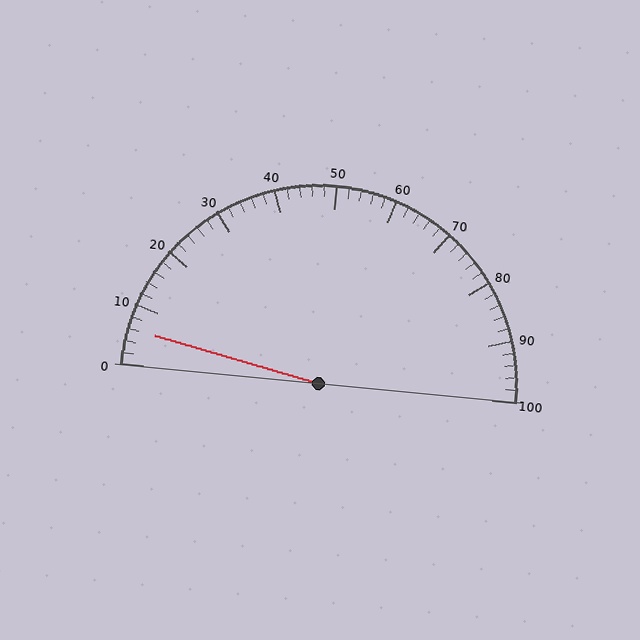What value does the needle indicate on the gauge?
The needle indicates approximately 6.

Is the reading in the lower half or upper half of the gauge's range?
The reading is in the lower half of the range (0 to 100).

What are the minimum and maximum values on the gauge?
The gauge ranges from 0 to 100.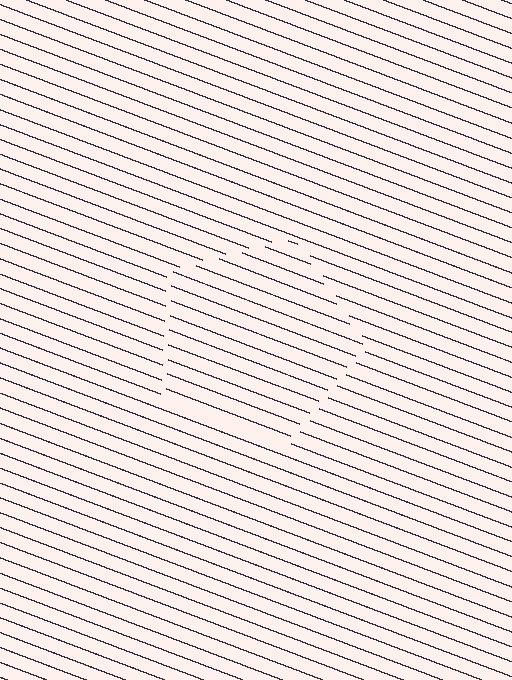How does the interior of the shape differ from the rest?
The interior of the shape contains the same grating, shifted by half a period — the contour is defined by the phase discontinuity where line-ends from the inner and outer gratings abut.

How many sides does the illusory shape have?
5 sides — the line-ends trace a pentagon.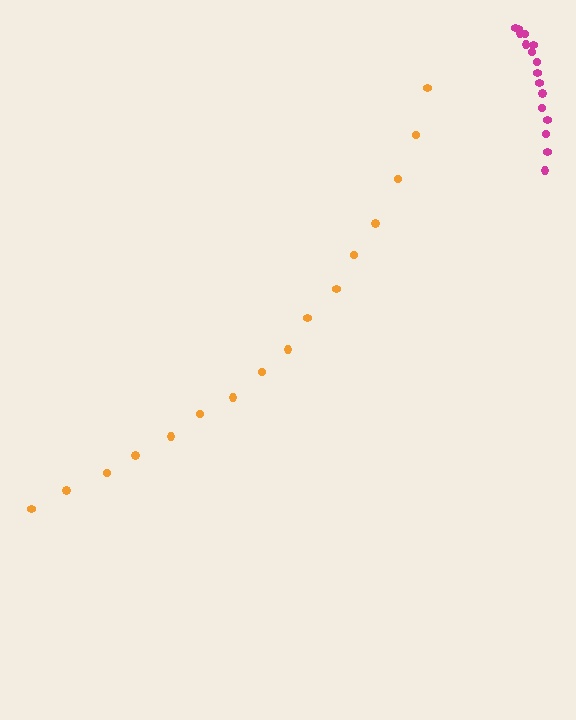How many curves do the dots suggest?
There are 2 distinct paths.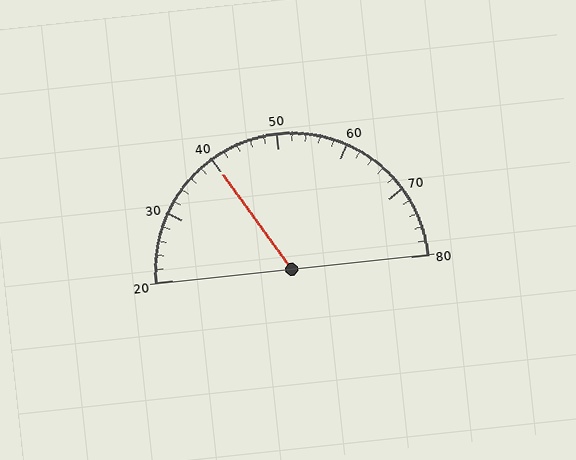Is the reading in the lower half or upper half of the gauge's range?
The reading is in the lower half of the range (20 to 80).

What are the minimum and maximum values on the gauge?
The gauge ranges from 20 to 80.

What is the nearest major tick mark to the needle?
The nearest major tick mark is 40.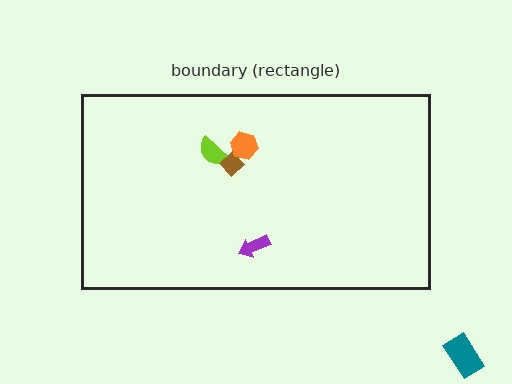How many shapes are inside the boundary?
4 inside, 1 outside.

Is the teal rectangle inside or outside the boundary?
Outside.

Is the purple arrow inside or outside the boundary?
Inside.